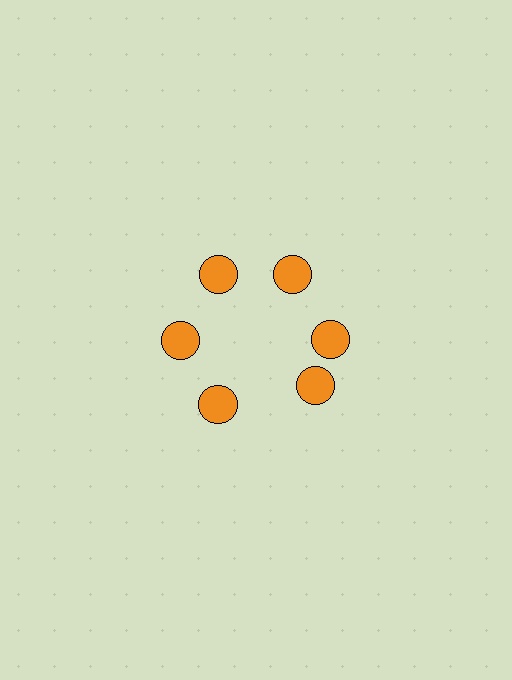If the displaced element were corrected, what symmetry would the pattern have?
It would have 6-fold rotational symmetry — the pattern would map onto itself every 60 degrees.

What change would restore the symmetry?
The symmetry would be restored by rotating it back into even spacing with its neighbors so that all 6 circles sit at equal angles and equal distance from the center.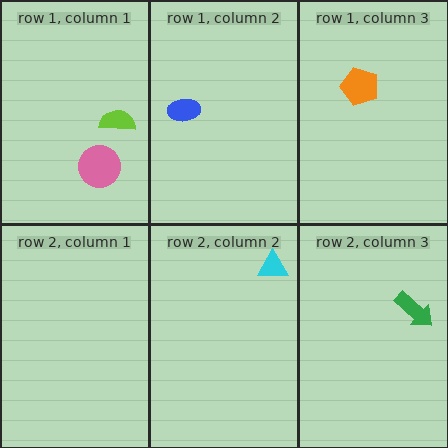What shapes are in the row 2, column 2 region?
The cyan triangle.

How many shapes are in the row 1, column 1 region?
2.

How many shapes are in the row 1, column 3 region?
1.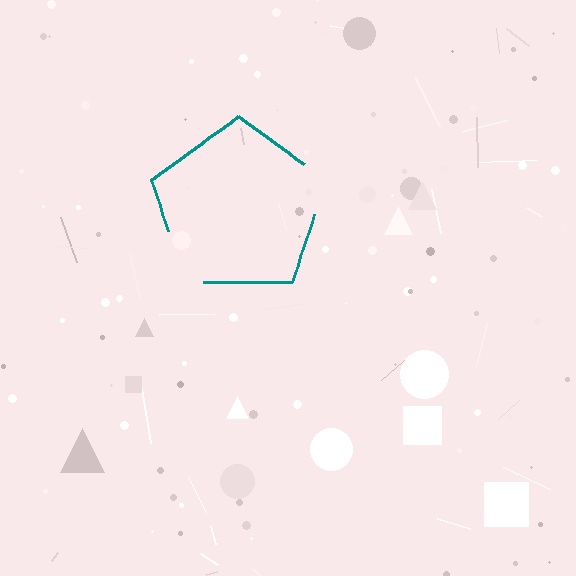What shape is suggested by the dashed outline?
The dashed outline suggests a pentagon.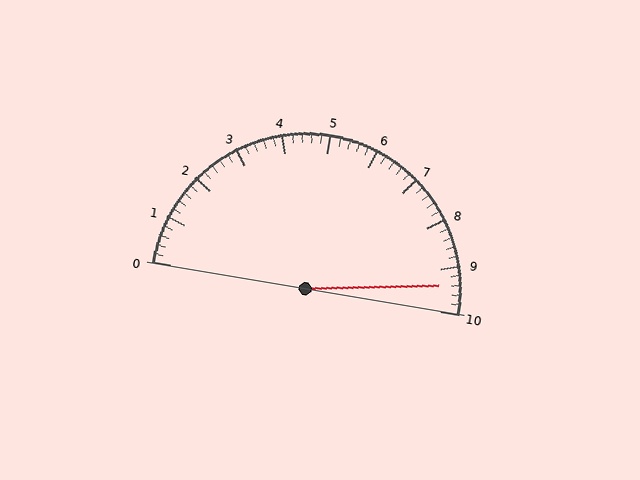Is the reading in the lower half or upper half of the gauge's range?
The reading is in the upper half of the range (0 to 10).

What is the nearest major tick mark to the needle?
The nearest major tick mark is 9.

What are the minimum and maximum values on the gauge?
The gauge ranges from 0 to 10.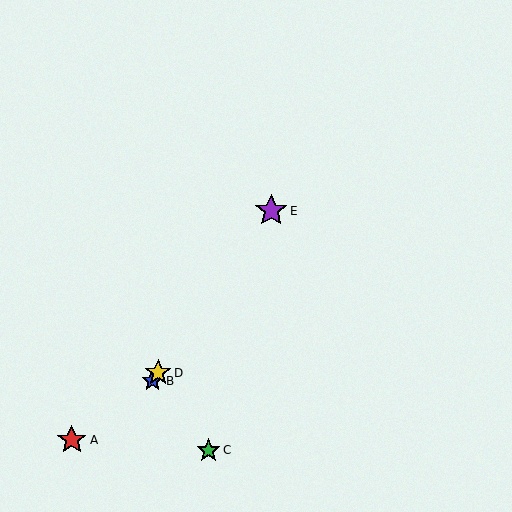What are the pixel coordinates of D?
Object D is at (158, 373).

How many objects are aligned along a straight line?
3 objects (B, D, E) are aligned along a straight line.